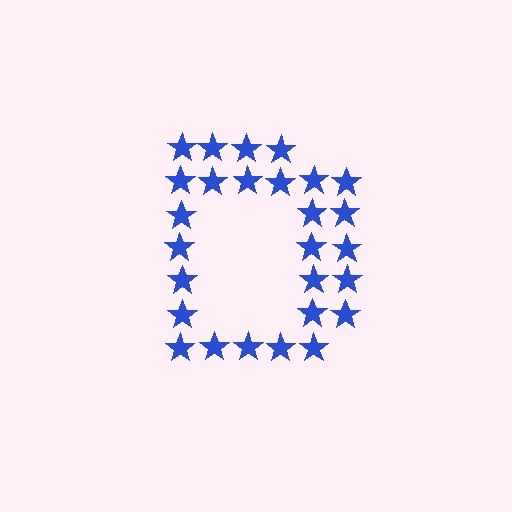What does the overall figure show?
The overall figure shows the letter D.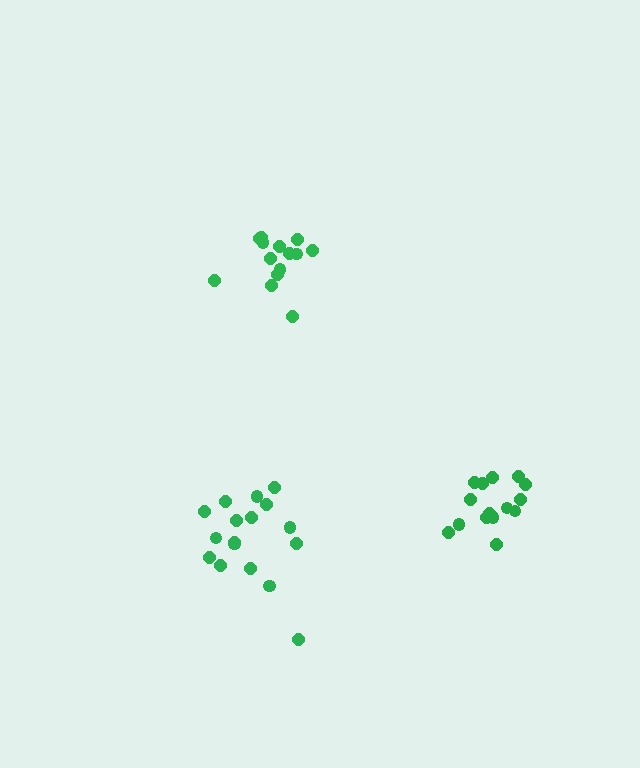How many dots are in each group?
Group 1: 14 dots, Group 2: 15 dots, Group 3: 17 dots (46 total).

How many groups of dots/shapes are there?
There are 3 groups.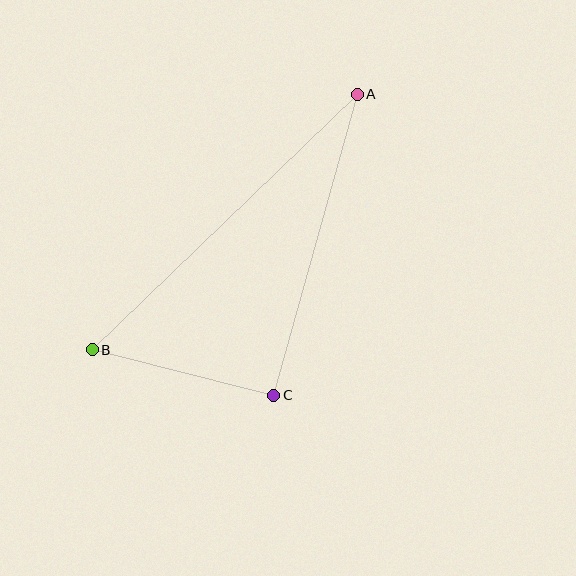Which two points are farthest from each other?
Points A and B are farthest from each other.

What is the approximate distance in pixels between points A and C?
The distance between A and C is approximately 312 pixels.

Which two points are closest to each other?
Points B and C are closest to each other.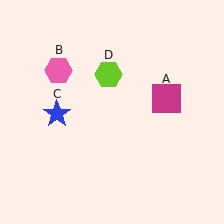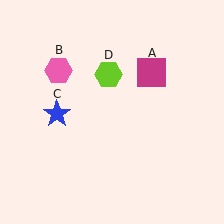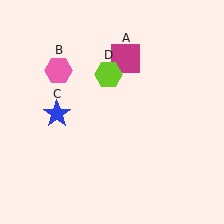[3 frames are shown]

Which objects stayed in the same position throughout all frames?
Pink hexagon (object B) and blue star (object C) and lime hexagon (object D) remained stationary.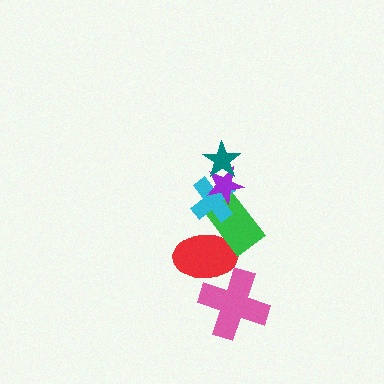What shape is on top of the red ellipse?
The green rectangle is on top of the red ellipse.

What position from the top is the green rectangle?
The green rectangle is 4th from the top.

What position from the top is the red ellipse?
The red ellipse is 5th from the top.